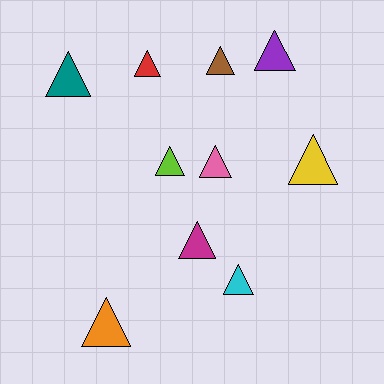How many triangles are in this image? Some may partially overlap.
There are 10 triangles.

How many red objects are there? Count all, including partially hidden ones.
There is 1 red object.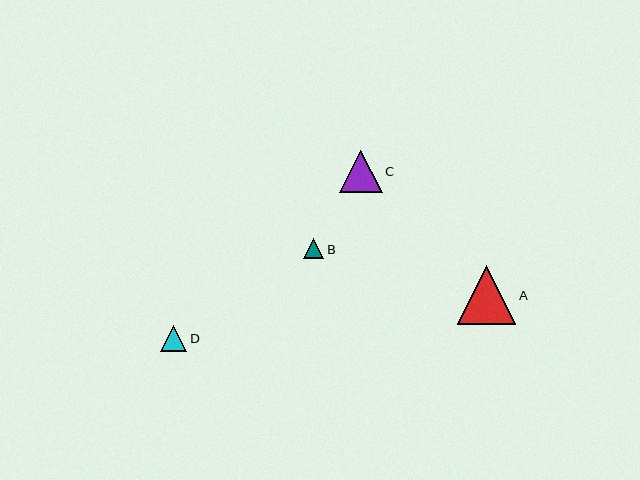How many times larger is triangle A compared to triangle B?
Triangle A is approximately 2.9 times the size of triangle B.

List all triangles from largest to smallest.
From largest to smallest: A, C, D, B.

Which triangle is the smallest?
Triangle B is the smallest with a size of approximately 21 pixels.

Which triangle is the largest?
Triangle A is the largest with a size of approximately 59 pixels.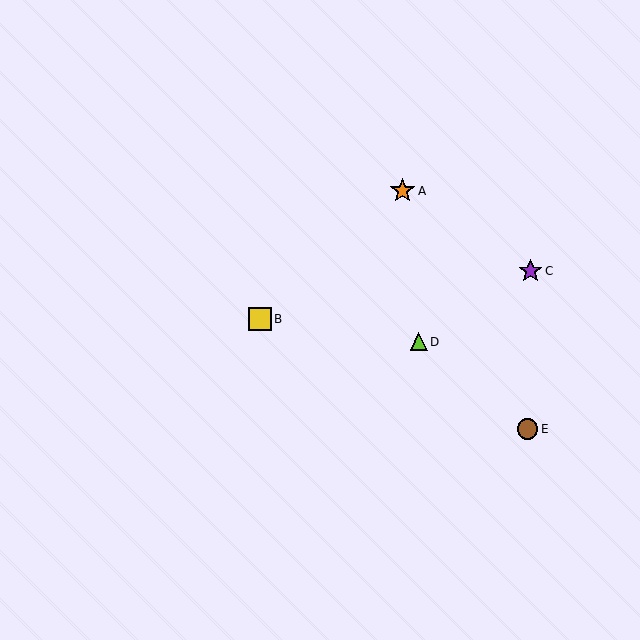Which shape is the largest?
The orange star (labeled A) is the largest.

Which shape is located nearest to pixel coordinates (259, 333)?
The yellow square (labeled B) at (260, 319) is nearest to that location.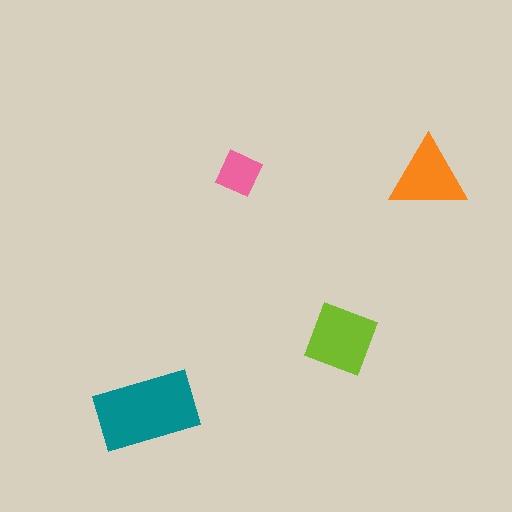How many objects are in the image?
There are 4 objects in the image.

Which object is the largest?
The teal rectangle.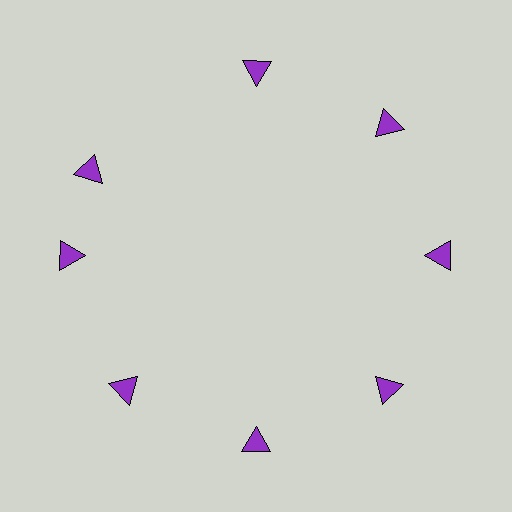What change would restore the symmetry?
The symmetry would be restored by rotating it back into even spacing with its neighbors so that all 8 triangles sit at equal angles and equal distance from the center.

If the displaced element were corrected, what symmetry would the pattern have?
It would have 8-fold rotational symmetry — the pattern would map onto itself every 45 degrees.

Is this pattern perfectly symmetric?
No. The 8 purple triangles are arranged in a ring, but one element near the 10 o'clock position is rotated out of alignment along the ring, breaking the 8-fold rotational symmetry.